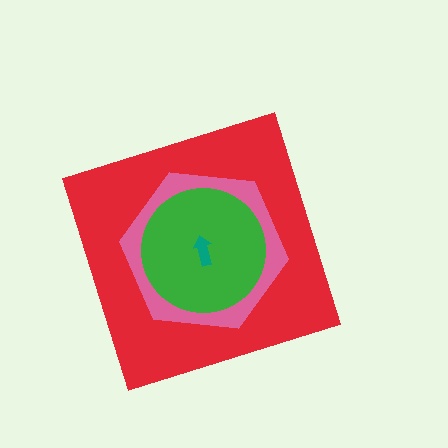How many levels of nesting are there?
4.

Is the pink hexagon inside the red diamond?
Yes.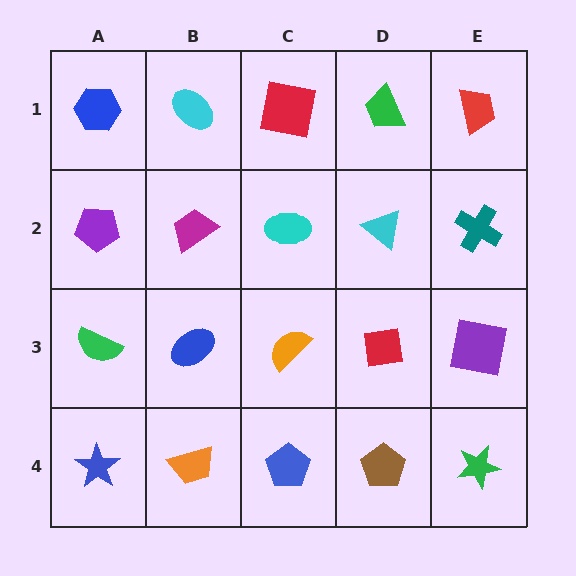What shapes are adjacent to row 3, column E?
A teal cross (row 2, column E), a green star (row 4, column E), a red square (row 3, column D).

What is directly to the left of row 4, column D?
A blue pentagon.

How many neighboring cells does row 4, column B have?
3.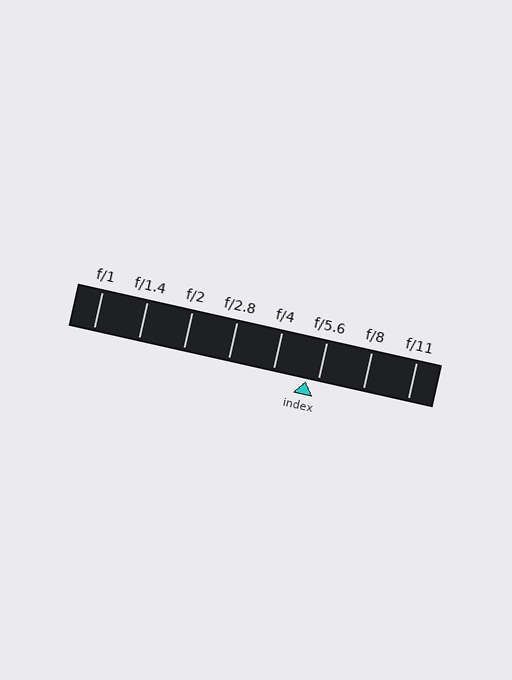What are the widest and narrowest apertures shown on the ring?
The widest aperture shown is f/1 and the narrowest is f/11.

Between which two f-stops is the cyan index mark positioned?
The index mark is between f/4 and f/5.6.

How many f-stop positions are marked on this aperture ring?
There are 8 f-stop positions marked.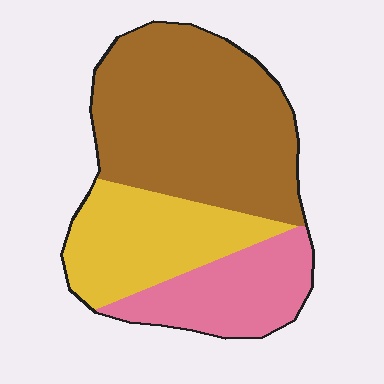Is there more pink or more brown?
Brown.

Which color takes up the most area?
Brown, at roughly 50%.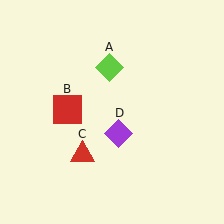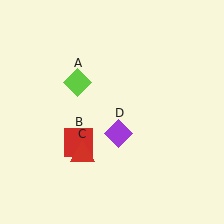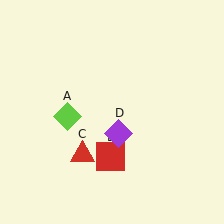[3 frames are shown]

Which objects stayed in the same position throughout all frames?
Red triangle (object C) and purple diamond (object D) remained stationary.